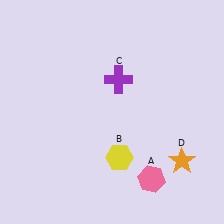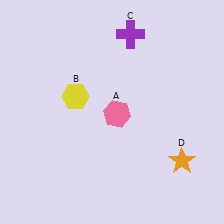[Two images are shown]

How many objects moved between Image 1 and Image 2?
3 objects moved between the two images.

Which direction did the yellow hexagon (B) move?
The yellow hexagon (B) moved up.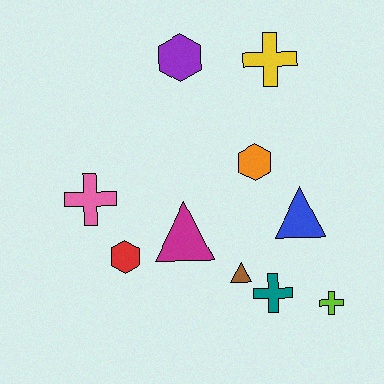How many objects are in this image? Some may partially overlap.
There are 10 objects.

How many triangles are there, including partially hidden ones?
There are 3 triangles.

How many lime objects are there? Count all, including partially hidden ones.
There is 1 lime object.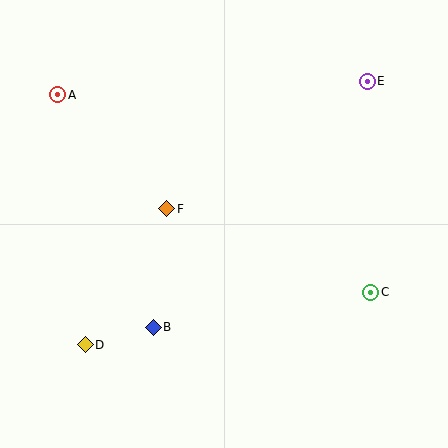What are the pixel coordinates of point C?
Point C is at (371, 292).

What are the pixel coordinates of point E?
Point E is at (367, 81).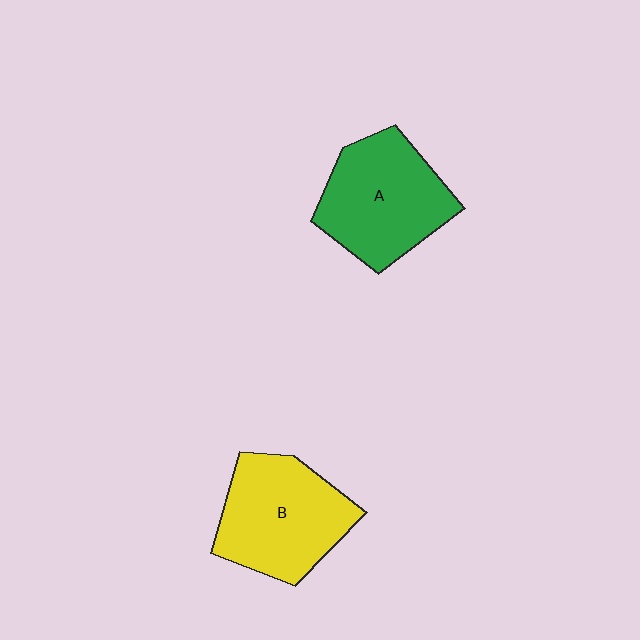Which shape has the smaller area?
Shape A (green).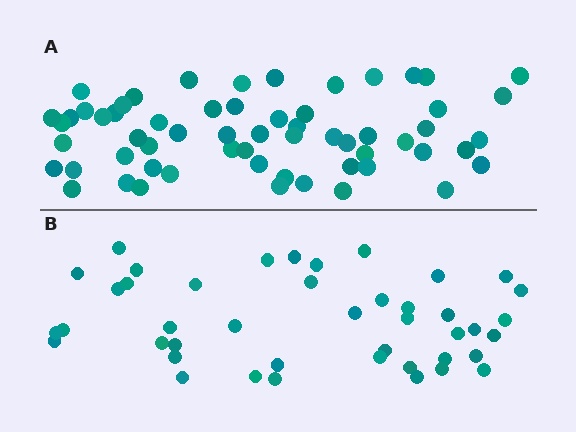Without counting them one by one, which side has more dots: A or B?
Region A (the top region) has more dots.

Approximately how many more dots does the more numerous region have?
Region A has approximately 15 more dots than region B.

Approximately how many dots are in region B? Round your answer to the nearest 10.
About 40 dots. (The exact count is 43, which rounds to 40.)